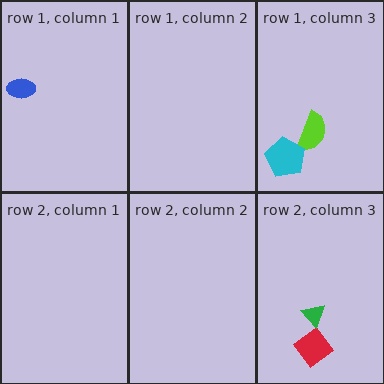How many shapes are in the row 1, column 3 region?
2.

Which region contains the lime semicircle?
The row 1, column 3 region.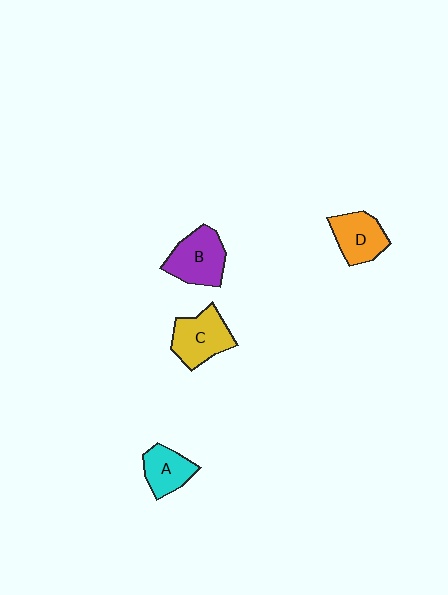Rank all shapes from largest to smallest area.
From largest to smallest: B (purple), C (yellow), D (orange), A (cyan).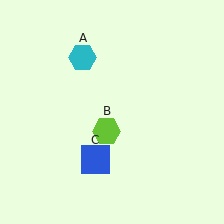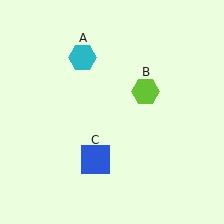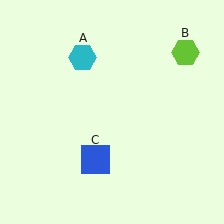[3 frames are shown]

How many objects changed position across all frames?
1 object changed position: lime hexagon (object B).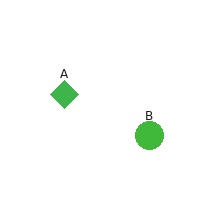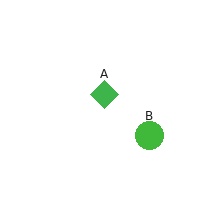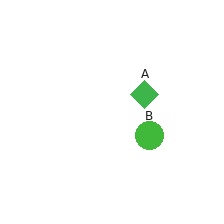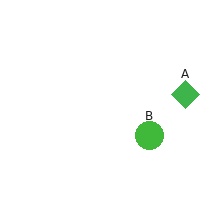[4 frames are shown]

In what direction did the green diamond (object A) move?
The green diamond (object A) moved right.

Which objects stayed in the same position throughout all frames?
Green circle (object B) remained stationary.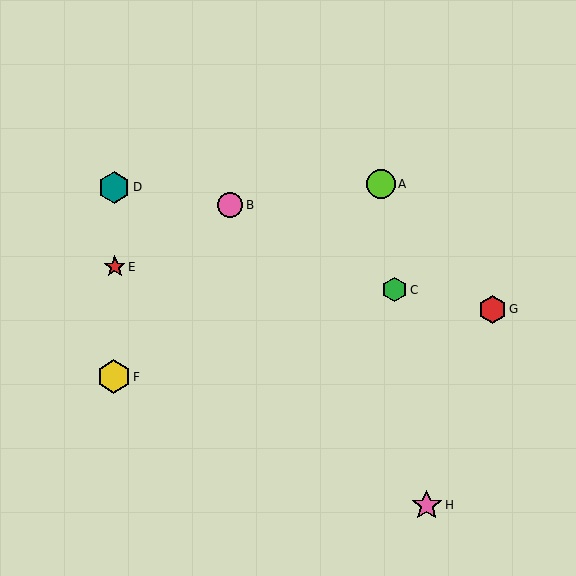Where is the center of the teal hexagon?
The center of the teal hexagon is at (114, 187).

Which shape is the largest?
The yellow hexagon (labeled F) is the largest.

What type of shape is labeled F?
Shape F is a yellow hexagon.